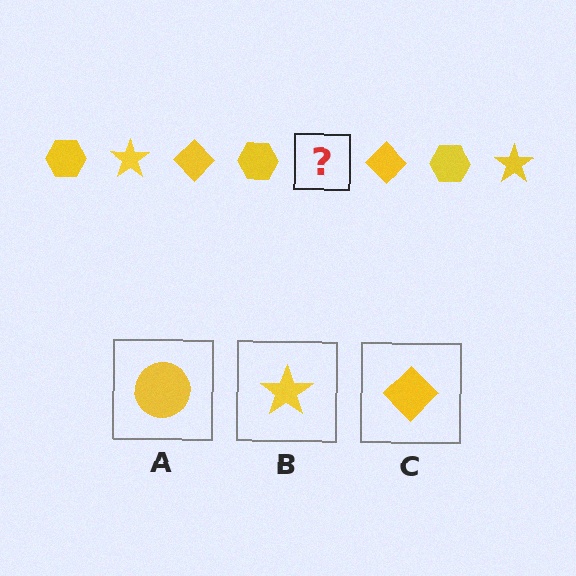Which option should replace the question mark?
Option B.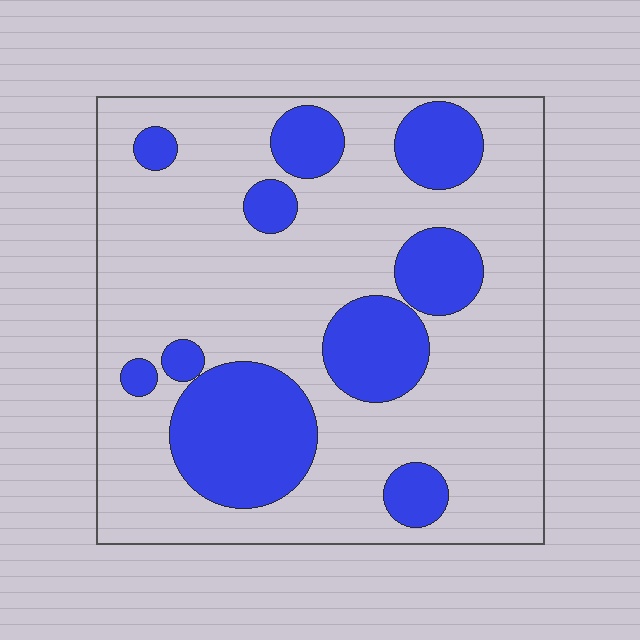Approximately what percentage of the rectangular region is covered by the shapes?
Approximately 25%.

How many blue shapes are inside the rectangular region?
10.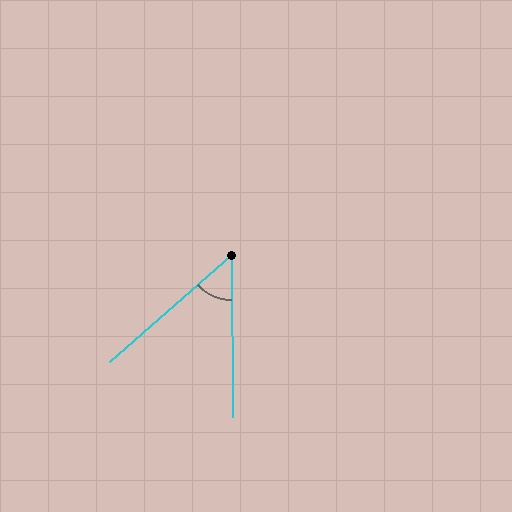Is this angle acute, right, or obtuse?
It is acute.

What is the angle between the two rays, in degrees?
Approximately 49 degrees.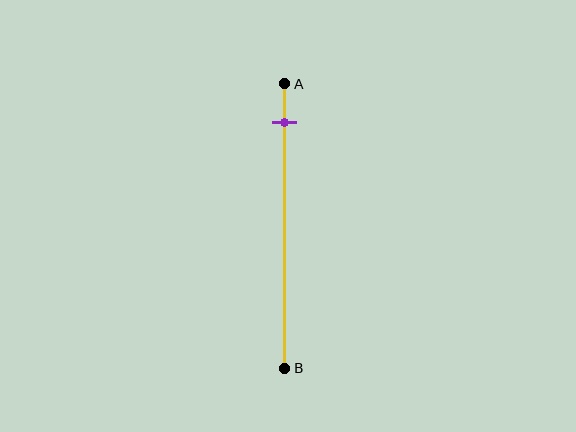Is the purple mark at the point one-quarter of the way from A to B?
No, the mark is at about 15% from A, not at the 25% one-quarter point.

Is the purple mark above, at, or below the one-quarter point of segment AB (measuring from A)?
The purple mark is above the one-quarter point of segment AB.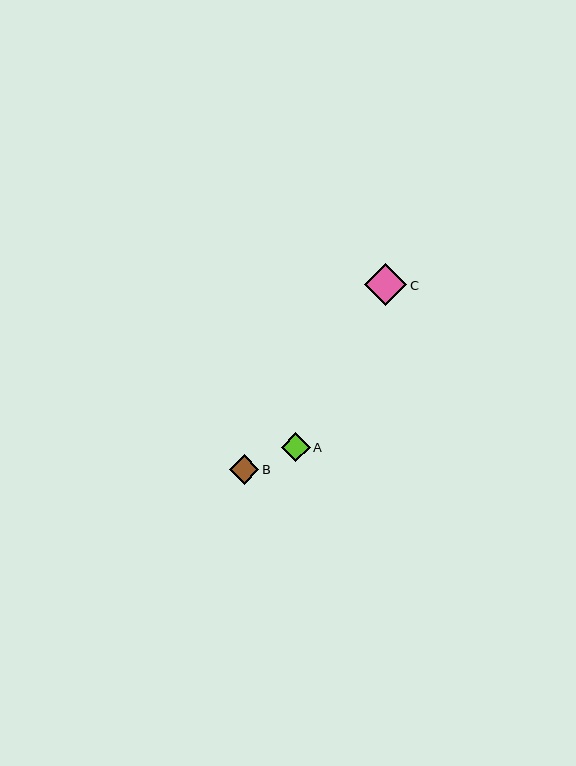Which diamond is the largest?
Diamond C is the largest with a size of approximately 42 pixels.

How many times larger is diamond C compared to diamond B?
Diamond C is approximately 1.5 times the size of diamond B.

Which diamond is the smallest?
Diamond A is the smallest with a size of approximately 29 pixels.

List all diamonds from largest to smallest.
From largest to smallest: C, B, A.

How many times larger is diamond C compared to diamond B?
Diamond C is approximately 1.5 times the size of diamond B.